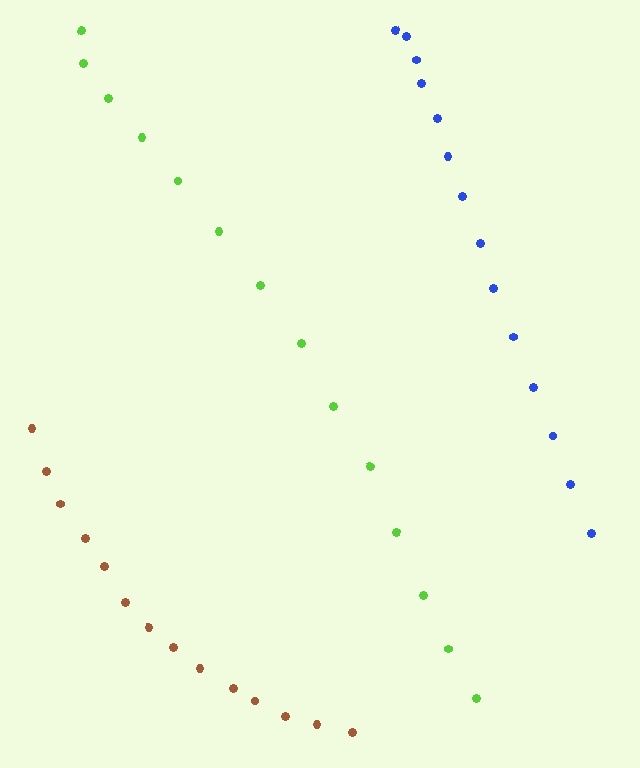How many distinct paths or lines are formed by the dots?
There are 3 distinct paths.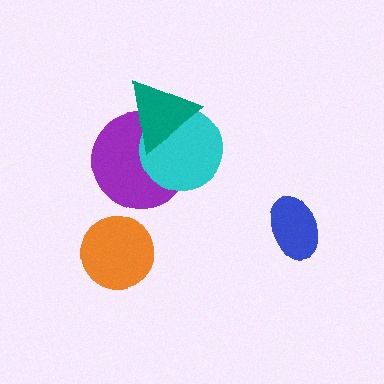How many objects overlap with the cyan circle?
2 objects overlap with the cyan circle.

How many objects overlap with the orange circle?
0 objects overlap with the orange circle.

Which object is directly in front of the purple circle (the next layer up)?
The cyan circle is directly in front of the purple circle.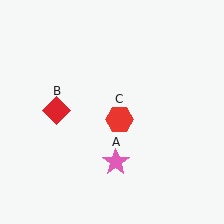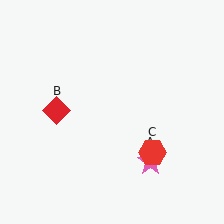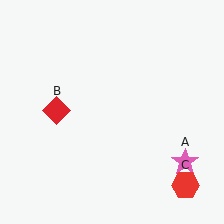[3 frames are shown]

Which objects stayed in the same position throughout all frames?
Red diamond (object B) remained stationary.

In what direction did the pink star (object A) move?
The pink star (object A) moved right.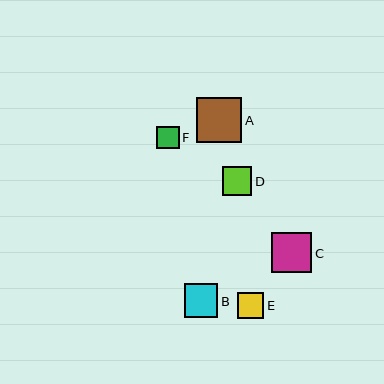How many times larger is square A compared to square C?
Square A is approximately 1.1 times the size of square C.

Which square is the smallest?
Square F is the smallest with a size of approximately 22 pixels.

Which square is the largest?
Square A is the largest with a size of approximately 45 pixels.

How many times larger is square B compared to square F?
Square B is approximately 1.5 times the size of square F.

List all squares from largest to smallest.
From largest to smallest: A, C, B, D, E, F.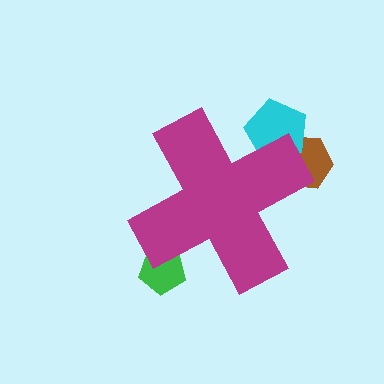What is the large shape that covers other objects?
A magenta cross.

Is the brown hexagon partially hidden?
Yes, the brown hexagon is partially hidden behind the magenta cross.